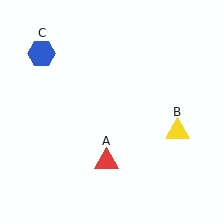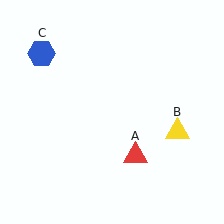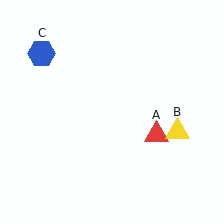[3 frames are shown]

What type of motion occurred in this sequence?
The red triangle (object A) rotated counterclockwise around the center of the scene.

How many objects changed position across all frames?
1 object changed position: red triangle (object A).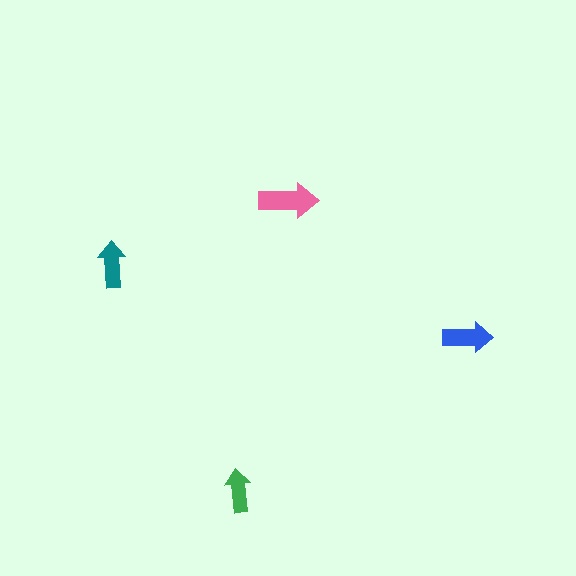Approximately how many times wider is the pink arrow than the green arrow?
About 1.5 times wider.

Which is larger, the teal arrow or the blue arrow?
The blue one.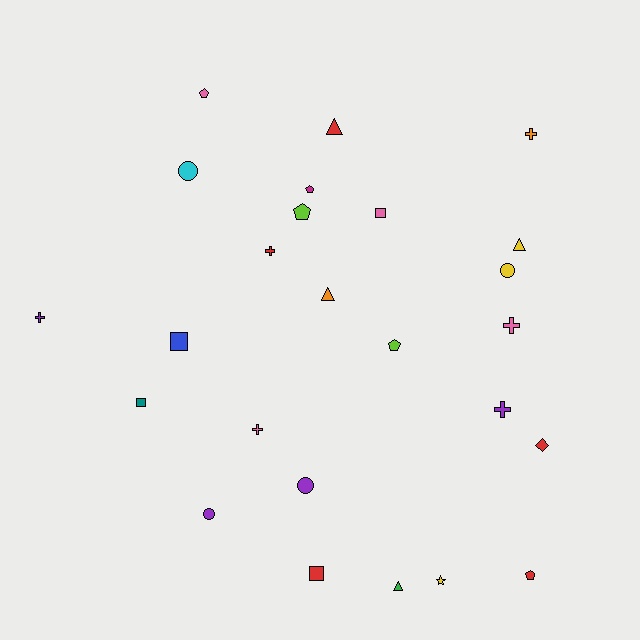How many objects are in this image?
There are 25 objects.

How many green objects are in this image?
There is 1 green object.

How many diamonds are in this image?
There is 1 diamond.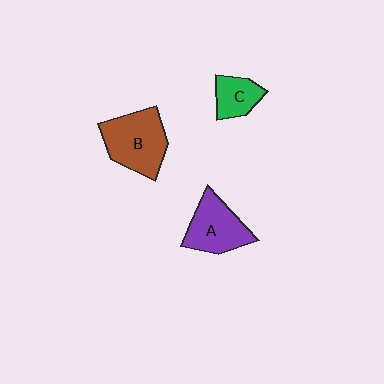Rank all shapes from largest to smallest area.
From largest to smallest: B (brown), A (purple), C (green).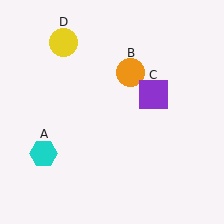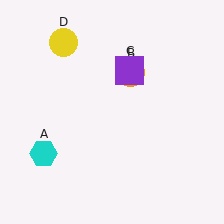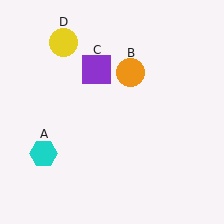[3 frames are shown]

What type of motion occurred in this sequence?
The purple square (object C) rotated counterclockwise around the center of the scene.